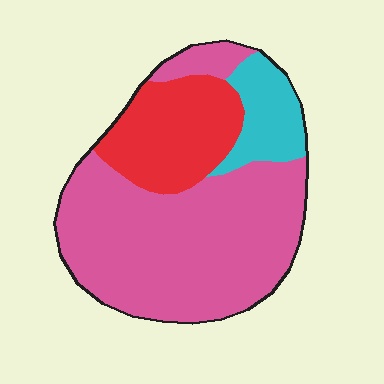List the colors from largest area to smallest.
From largest to smallest: pink, red, cyan.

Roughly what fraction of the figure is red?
Red takes up about one quarter (1/4) of the figure.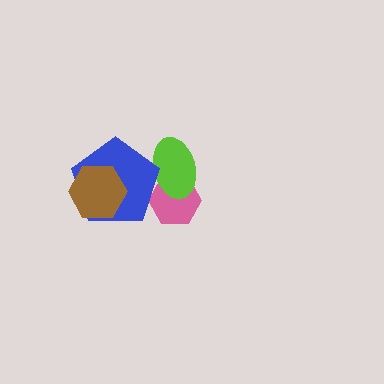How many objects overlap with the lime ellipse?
2 objects overlap with the lime ellipse.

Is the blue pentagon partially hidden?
Yes, it is partially covered by another shape.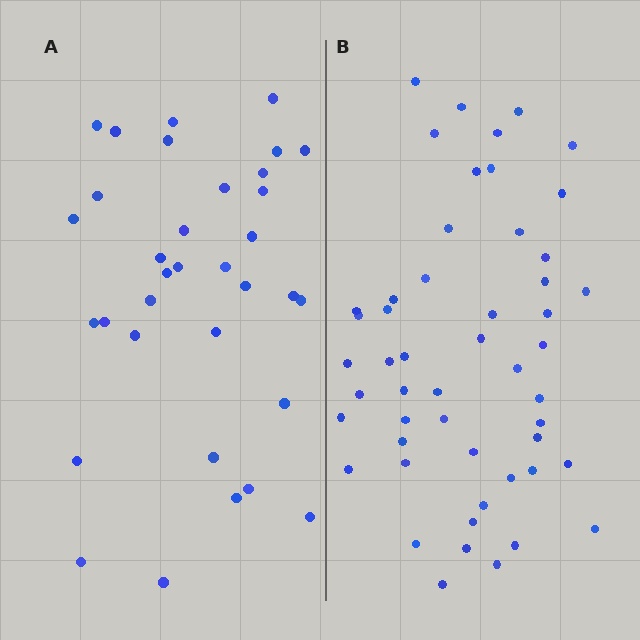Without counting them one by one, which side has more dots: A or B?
Region B (the right region) has more dots.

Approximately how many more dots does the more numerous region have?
Region B has approximately 15 more dots than region A.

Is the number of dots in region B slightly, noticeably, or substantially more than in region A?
Region B has substantially more. The ratio is roughly 1.5 to 1.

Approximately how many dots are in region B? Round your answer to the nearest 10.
About 50 dots. (The exact count is 51, which rounds to 50.)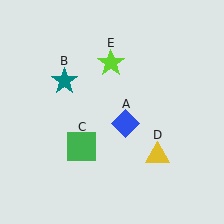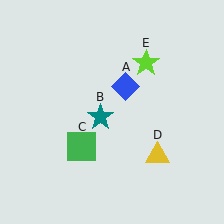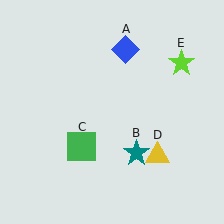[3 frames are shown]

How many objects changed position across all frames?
3 objects changed position: blue diamond (object A), teal star (object B), lime star (object E).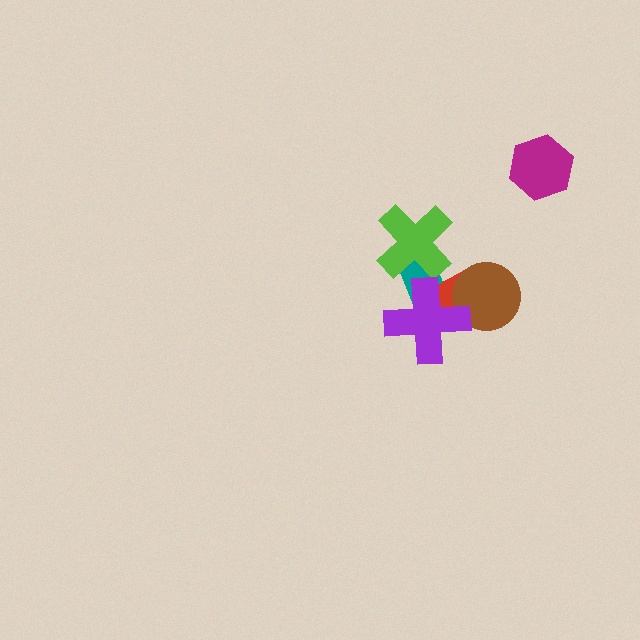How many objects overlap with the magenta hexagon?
0 objects overlap with the magenta hexagon.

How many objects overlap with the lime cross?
1 object overlaps with the lime cross.